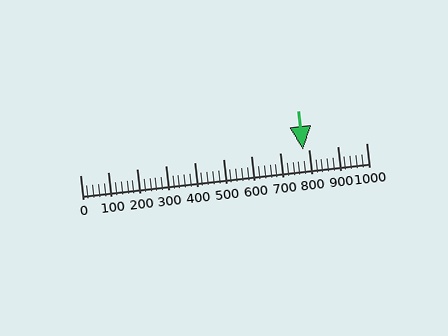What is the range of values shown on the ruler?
The ruler shows values from 0 to 1000.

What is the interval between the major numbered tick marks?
The major tick marks are spaced 100 units apart.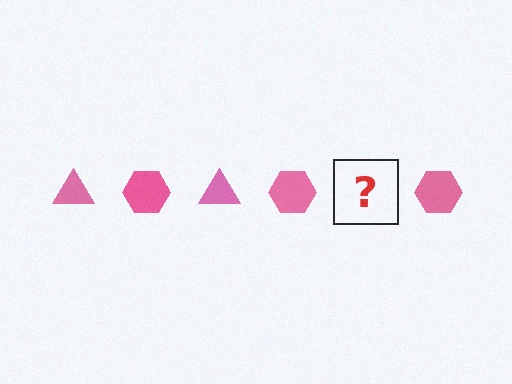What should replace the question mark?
The question mark should be replaced with a pink triangle.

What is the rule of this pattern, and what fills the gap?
The rule is that the pattern cycles through triangle, hexagon shapes in pink. The gap should be filled with a pink triangle.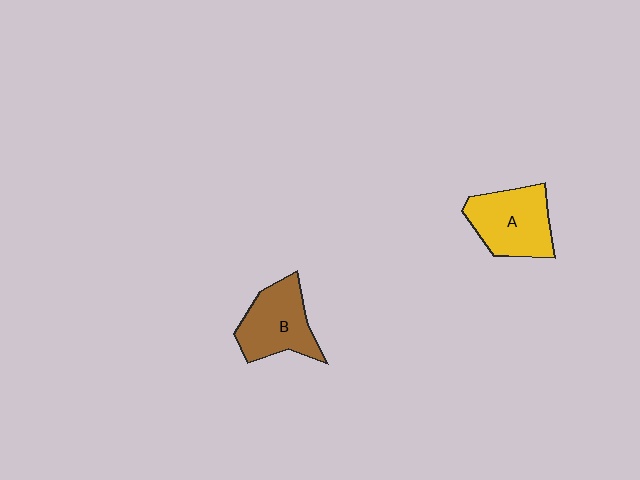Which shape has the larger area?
Shape A (yellow).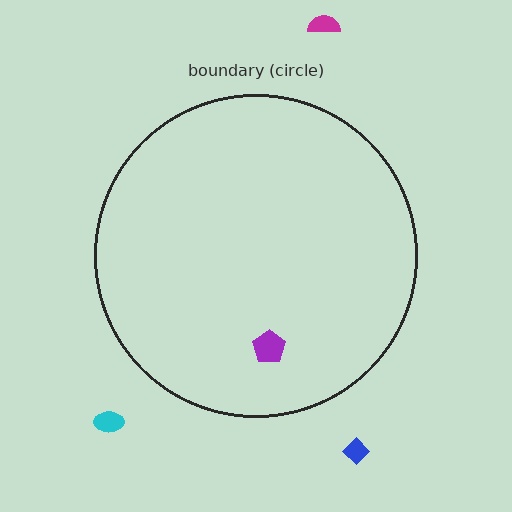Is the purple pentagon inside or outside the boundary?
Inside.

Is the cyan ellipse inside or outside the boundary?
Outside.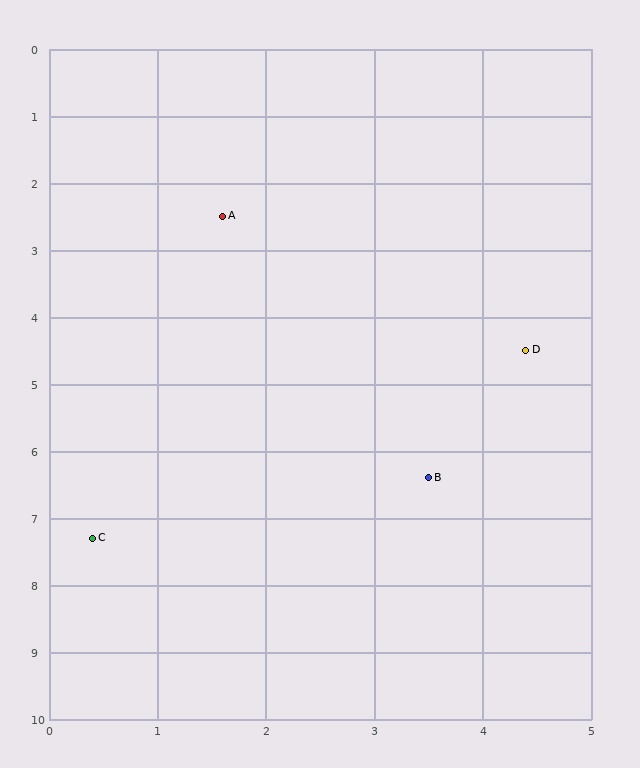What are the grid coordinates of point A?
Point A is at approximately (1.6, 2.5).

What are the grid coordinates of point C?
Point C is at approximately (0.4, 7.3).